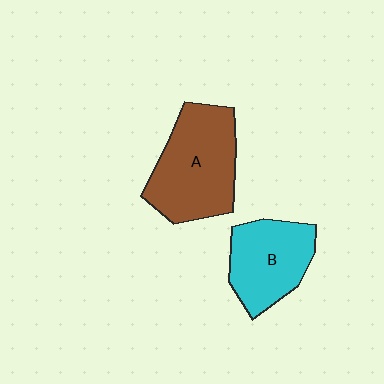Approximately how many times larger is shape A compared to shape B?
Approximately 1.3 times.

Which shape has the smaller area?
Shape B (cyan).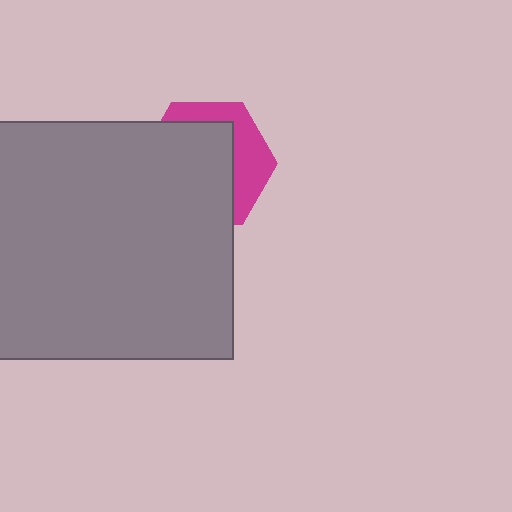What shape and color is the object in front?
The object in front is a gray rectangle.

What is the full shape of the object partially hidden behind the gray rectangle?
The partially hidden object is a magenta hexagon.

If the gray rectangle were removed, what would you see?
You would see the complete magenta hexagon.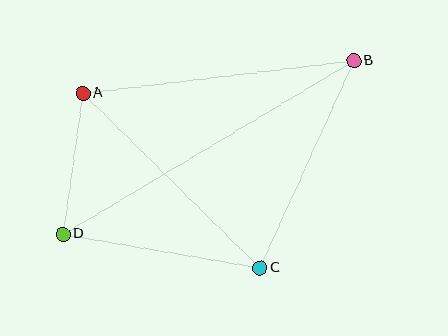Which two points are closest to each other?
Points A and D are closest to each other.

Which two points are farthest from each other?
Points B and D are farthest from each other.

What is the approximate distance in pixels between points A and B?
The distance between A and B is approximately 273 pixels.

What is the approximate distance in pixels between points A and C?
The distance between A and C is approximately 249 pixels.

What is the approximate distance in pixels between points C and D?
The distance between C and D is approximately 200 pixels.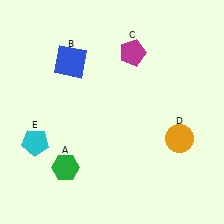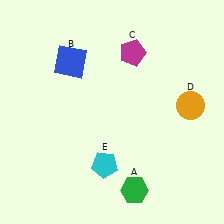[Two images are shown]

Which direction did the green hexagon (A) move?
The green hexagon (A) moved right.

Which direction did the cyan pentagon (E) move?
The cyan pentagon (E) moved right.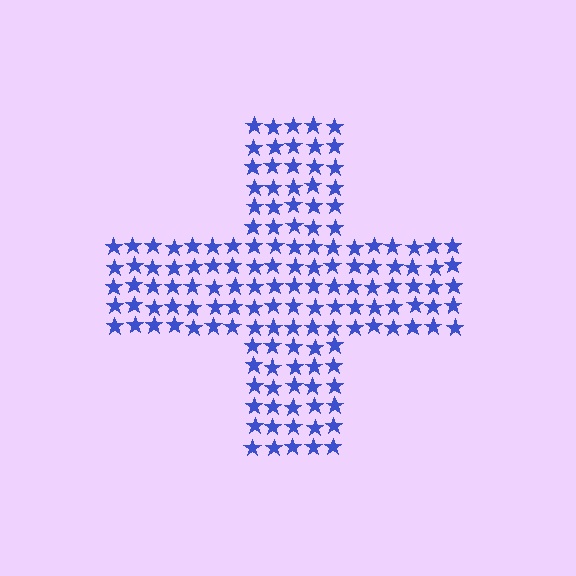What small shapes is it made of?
It is made of small stars.